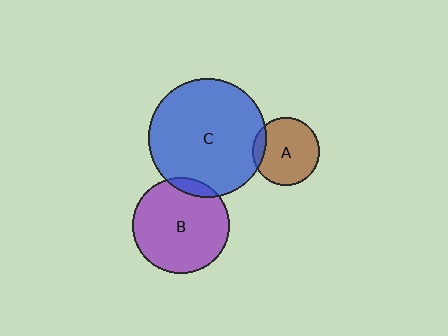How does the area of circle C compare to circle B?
Approximately 1.5 times.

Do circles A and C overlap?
Yes.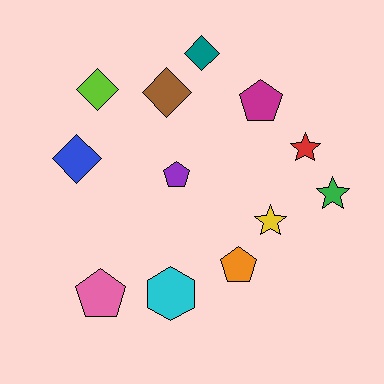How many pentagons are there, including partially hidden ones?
There are 4 pentagons.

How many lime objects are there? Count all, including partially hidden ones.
There is 1 lime object.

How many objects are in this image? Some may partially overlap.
There are 12 objects.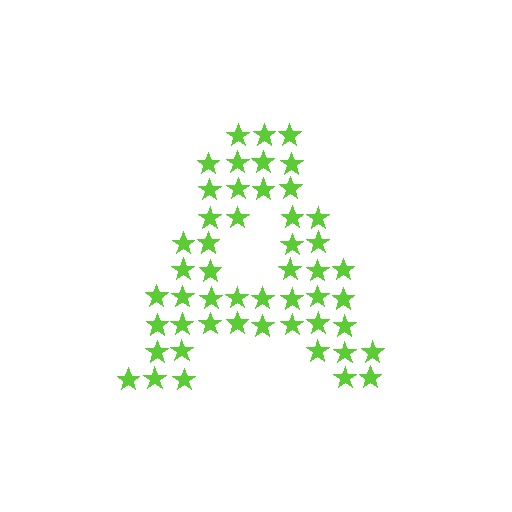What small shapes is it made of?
It is made of small stars.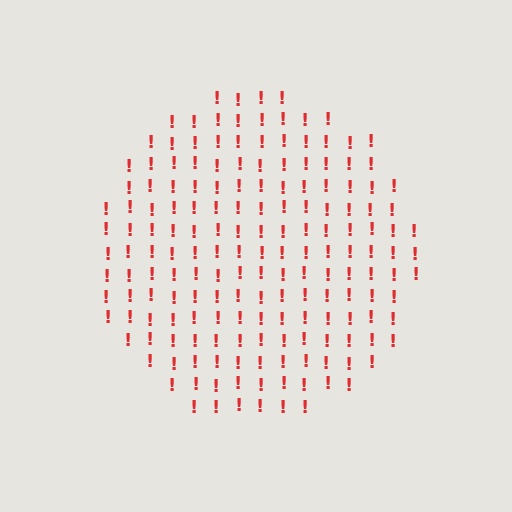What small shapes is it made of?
It is made of small exclamation marks.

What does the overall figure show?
The overall figure shows a circle.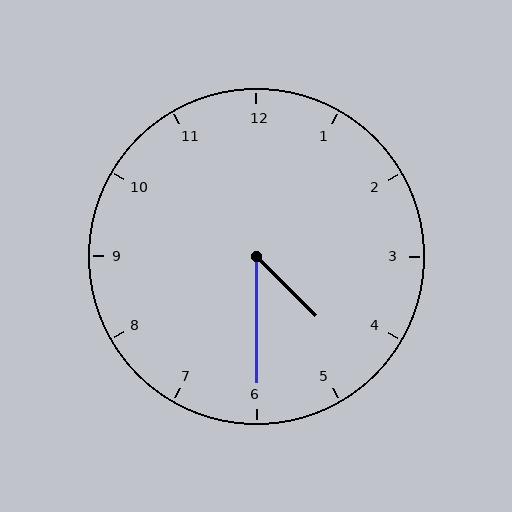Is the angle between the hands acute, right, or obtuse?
It is acute.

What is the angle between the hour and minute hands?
Approximately 45 degrees.